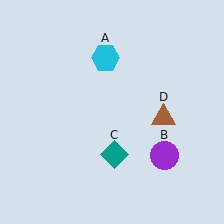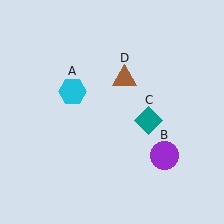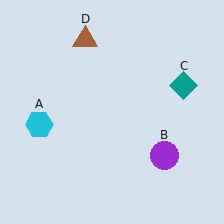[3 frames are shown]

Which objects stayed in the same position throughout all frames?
Purple circle (object B) remained stationary.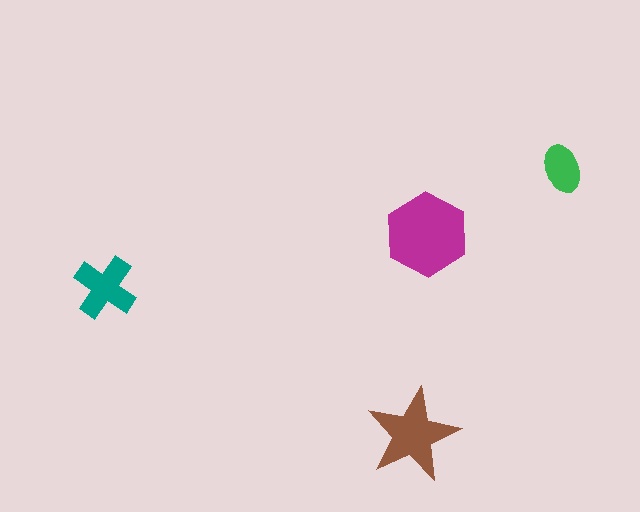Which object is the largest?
The magenta hexagon.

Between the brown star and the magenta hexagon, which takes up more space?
The magenta hexagon.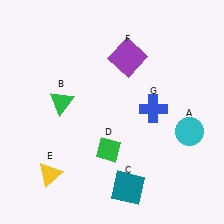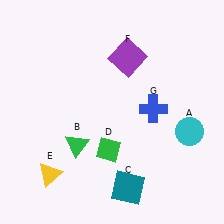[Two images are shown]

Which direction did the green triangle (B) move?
The green triangle (B) moved down.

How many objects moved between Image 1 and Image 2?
1 object moved between the two images.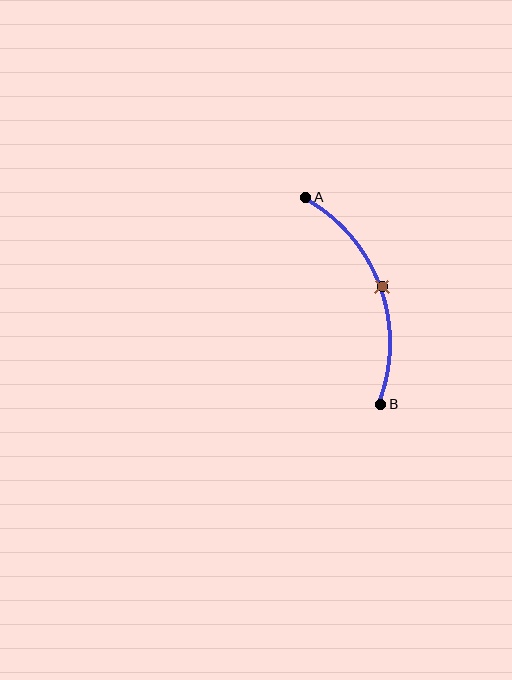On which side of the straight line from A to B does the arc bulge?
The arc bulges to the right of the straight line connecting A and B.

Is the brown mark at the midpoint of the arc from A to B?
Yes. The brown mark lies on the arc at equal arc-length from both A and B — it is the arc midpoint.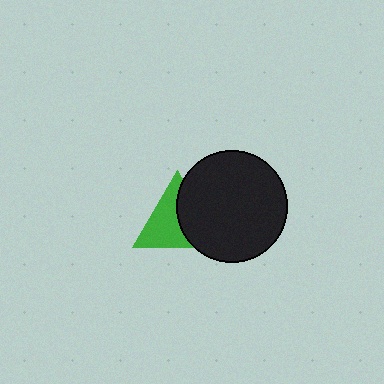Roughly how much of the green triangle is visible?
About half of it is visible (roughly 56%).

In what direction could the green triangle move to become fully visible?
The green triangle could move left. That would shift it out from behind the black circle entirely.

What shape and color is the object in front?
The object in front is a black circle.